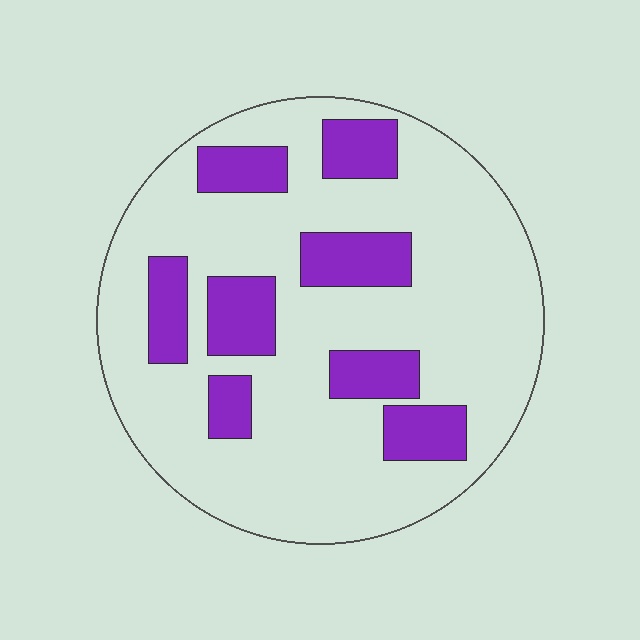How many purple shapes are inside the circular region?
8.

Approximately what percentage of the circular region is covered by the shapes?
Approximately 25%.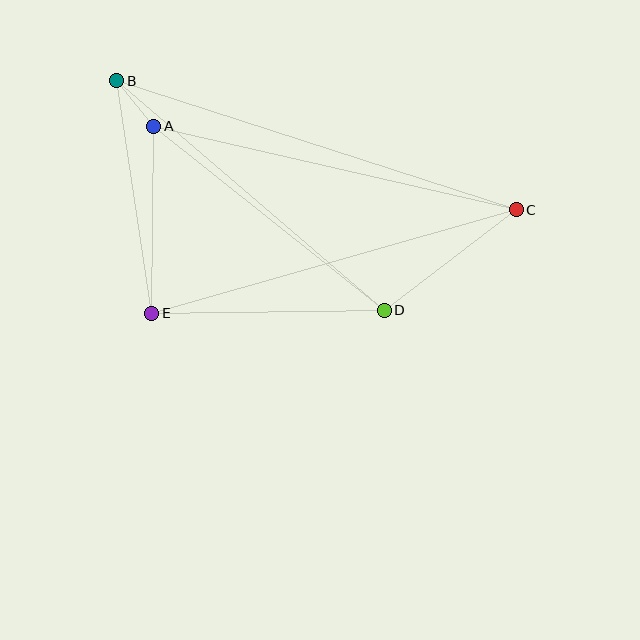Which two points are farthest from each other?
Points B and C are farthest from each other.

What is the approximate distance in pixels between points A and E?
The distance between A and E is approximately 187 pixels.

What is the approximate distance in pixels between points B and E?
The distance between B and E is approximately 235 pixels.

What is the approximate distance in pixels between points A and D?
The distance between A and D is approximately 295 pixels.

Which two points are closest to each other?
Points A and B are closest to each other.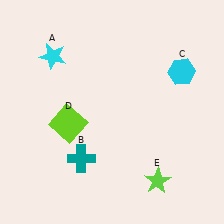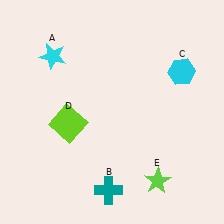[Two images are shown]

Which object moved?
The teal cross (B) moved down.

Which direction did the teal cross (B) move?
The teal cross (B) moved down.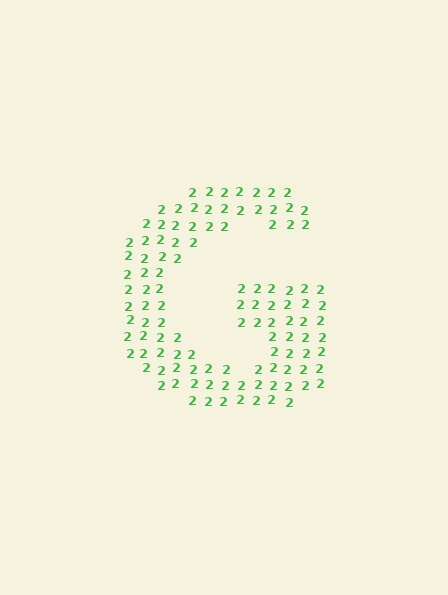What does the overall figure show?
The overall figure shows the letter G.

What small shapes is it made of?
It is made of small digit 2's.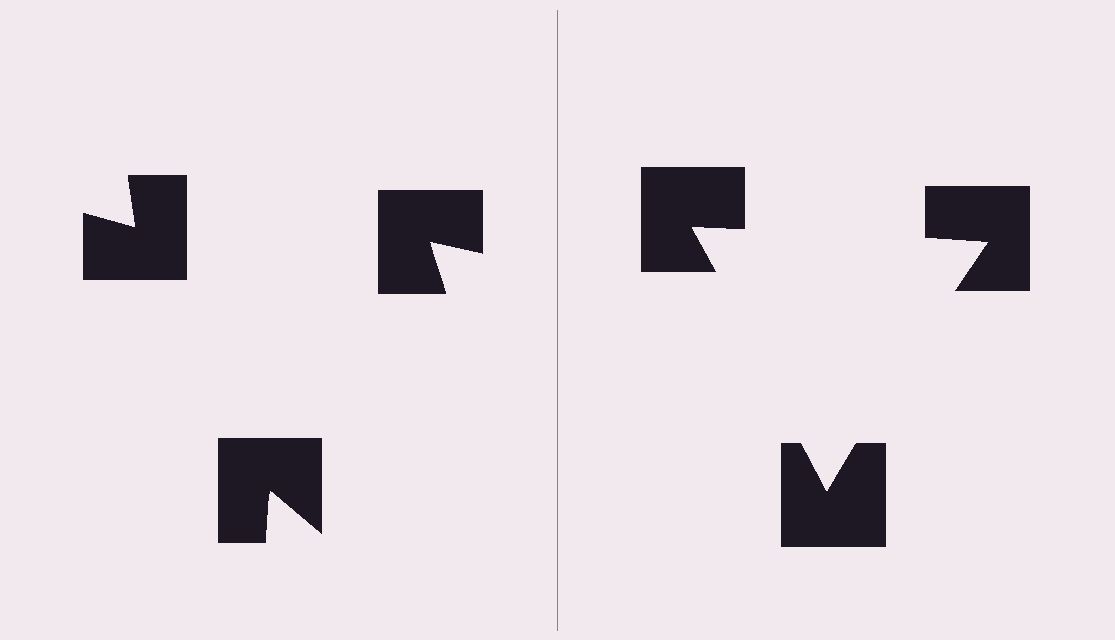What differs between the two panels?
The notched squares are positioned identically on both sides; only the wedge orientations differ. On the right they align to a triangle; on the left they are misaligned.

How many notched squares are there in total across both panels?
6 — 3 on each side.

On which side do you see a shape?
An illusory triangle appears on the right side. On the left side the wedge cuts are rotated, so no coherent shape forms.